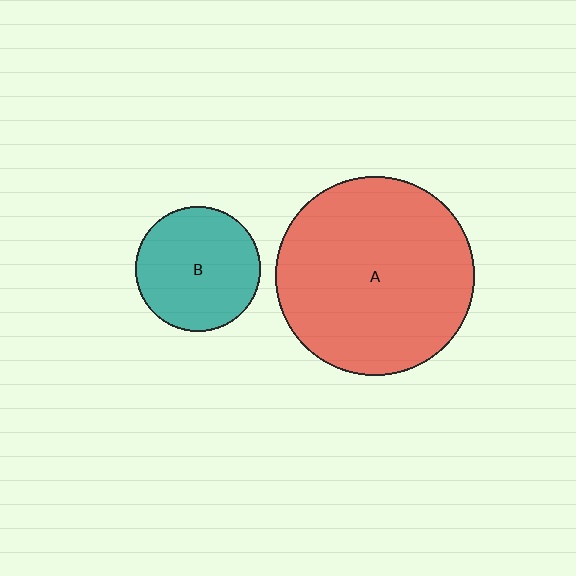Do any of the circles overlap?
No, none of the circles overlap.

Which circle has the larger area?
Circle A (red).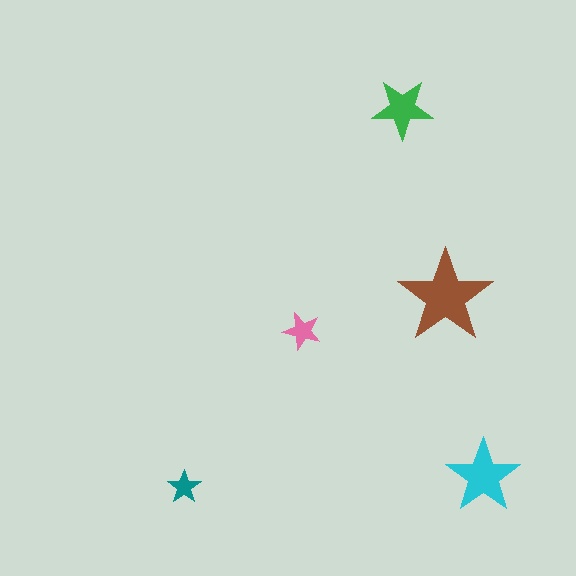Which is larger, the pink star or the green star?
The green one.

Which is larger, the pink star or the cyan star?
The cyan one.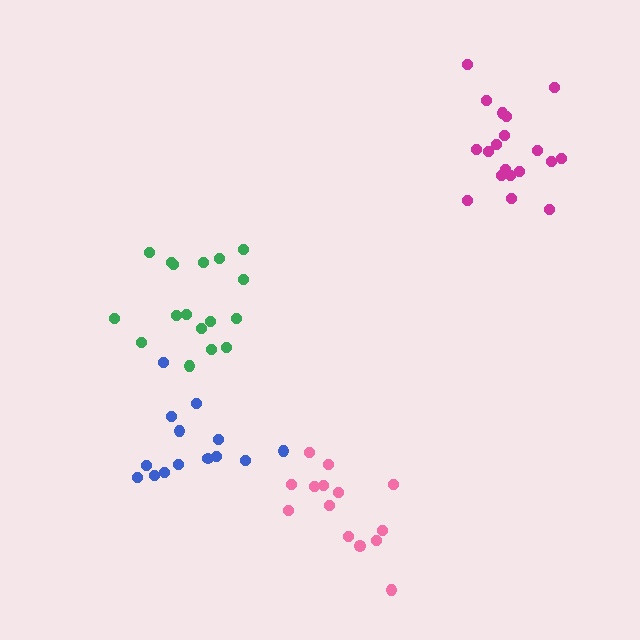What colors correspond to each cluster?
The clusters are colored: magenta, green, pink, blue.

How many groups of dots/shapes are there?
There are 4 groups.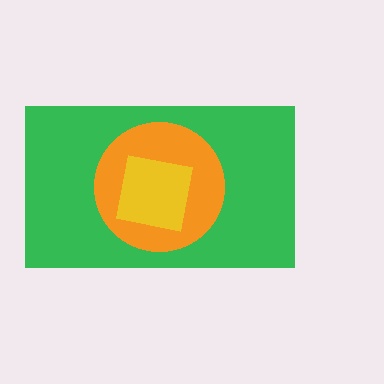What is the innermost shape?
The yellow square.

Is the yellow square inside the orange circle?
Yes.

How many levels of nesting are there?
3.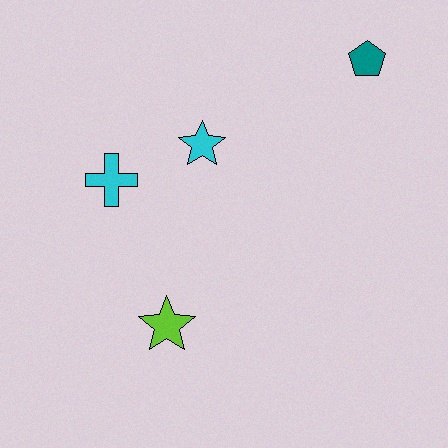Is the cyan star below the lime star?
No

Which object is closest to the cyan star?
The cyan cross is closest to the cyan star.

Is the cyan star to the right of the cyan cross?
Yes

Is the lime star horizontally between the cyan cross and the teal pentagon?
Yes